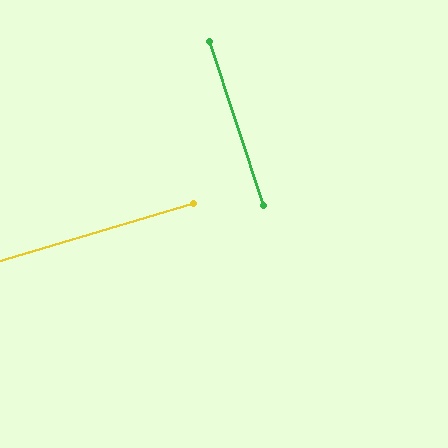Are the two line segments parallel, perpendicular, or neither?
Perpendicular — they meet at approximately 88°.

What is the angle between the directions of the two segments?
Approximately 88 degrees.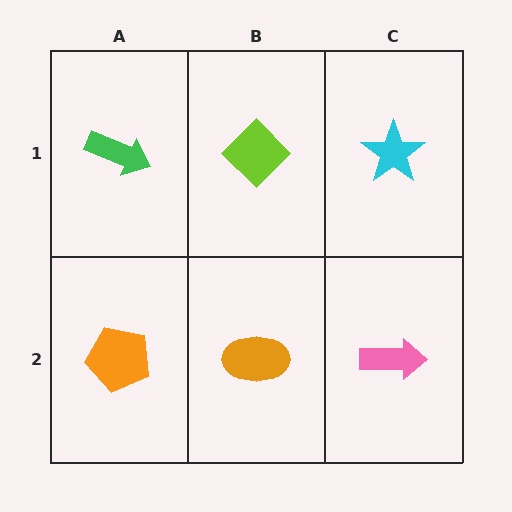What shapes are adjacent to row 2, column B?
A lime diamond (row 1, column B), an orange pentagon (row 2, column A), a pink arrow (row 2, column C).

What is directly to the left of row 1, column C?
A lime diamond.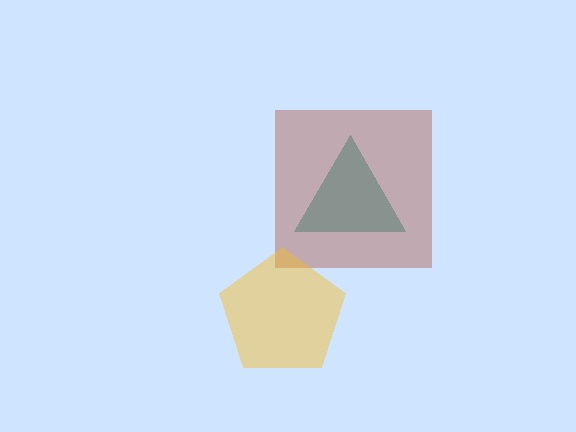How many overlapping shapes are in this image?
There are 3 overlapping shapes in the image.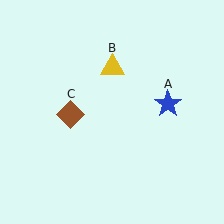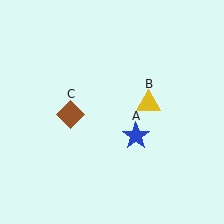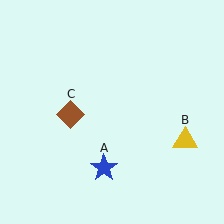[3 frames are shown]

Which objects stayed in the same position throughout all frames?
Brown diamond (object C) remained stationary.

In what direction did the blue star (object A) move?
The blue star (object A) moved down and to the left.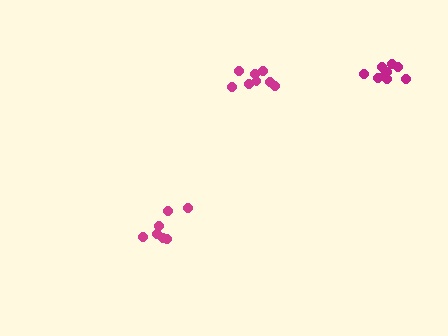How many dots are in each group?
Group 1: 7 dots, Group 2: 8 dots, Group 3: 9 dots (24 total).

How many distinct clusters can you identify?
There are 3 distinct clusters.